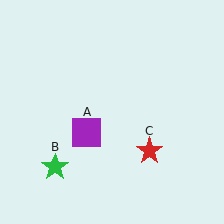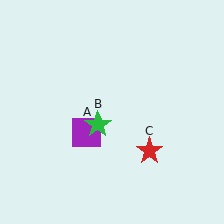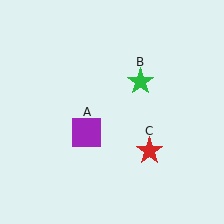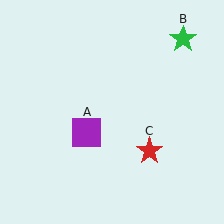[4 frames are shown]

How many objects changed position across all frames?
1 object changed position: green star (object B).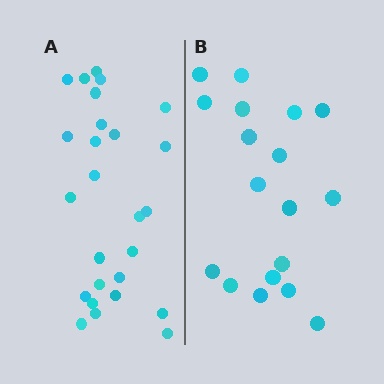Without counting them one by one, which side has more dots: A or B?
Region A (the left region) has more dots.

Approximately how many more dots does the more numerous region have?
Region A has roughly 8 or so more dots than region B.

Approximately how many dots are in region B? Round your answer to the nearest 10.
About 20 dots. (The exact count is 18, which rounds to 20.)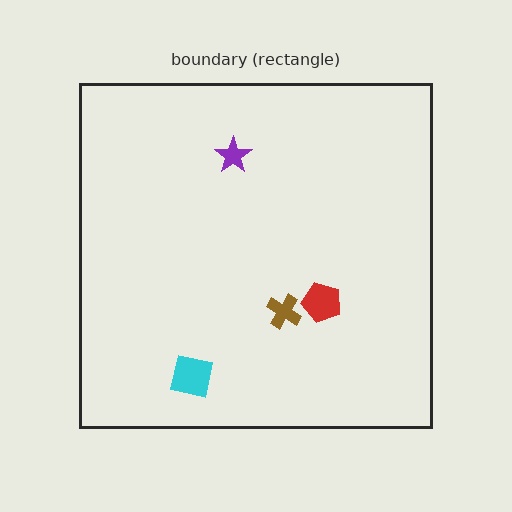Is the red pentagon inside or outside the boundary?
Inside.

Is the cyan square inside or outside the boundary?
Inside.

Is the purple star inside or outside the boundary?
Inside.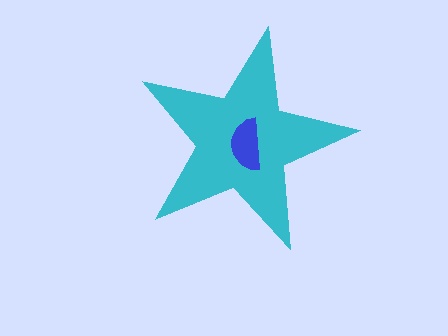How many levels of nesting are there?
2.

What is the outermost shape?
The cyan star.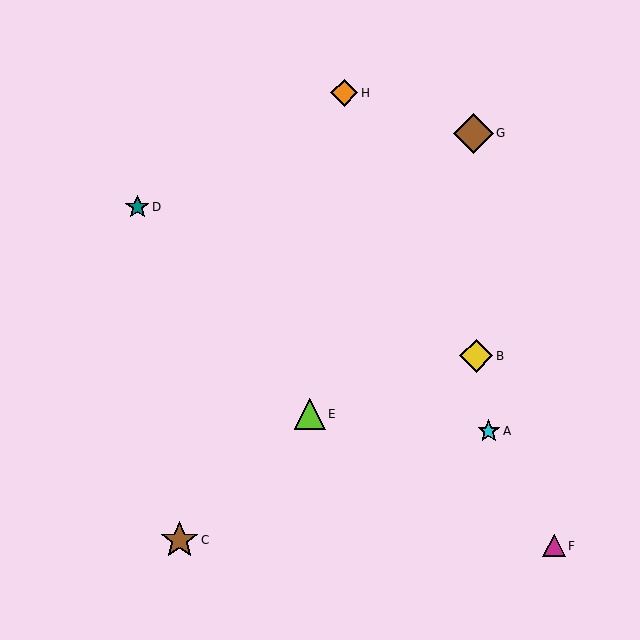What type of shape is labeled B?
Shape B is a yellow diamond.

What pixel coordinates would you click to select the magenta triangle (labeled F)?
Click at (554, 546) to select the magenta triangle F.